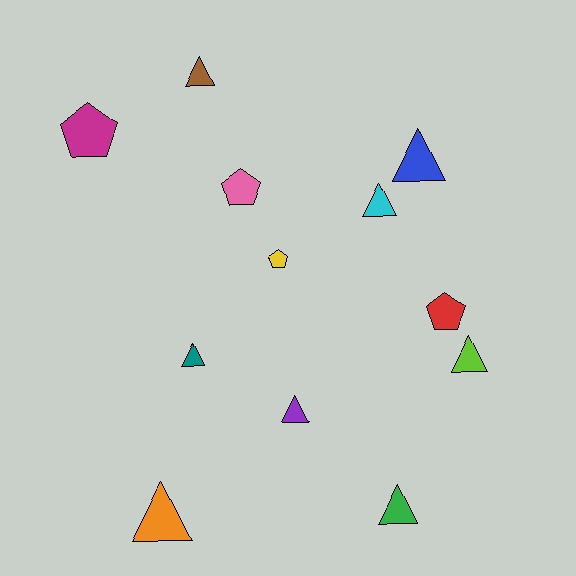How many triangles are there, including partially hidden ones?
There are 8 triangles.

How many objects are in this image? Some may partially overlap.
There are 12 objects.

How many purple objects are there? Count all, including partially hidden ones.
There is 1 purple object.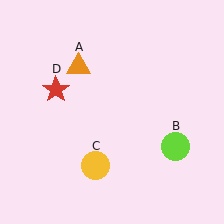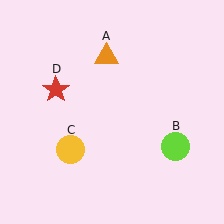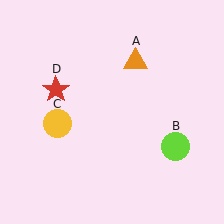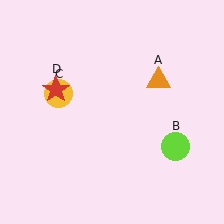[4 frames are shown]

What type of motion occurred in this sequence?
The orange triangle (object A), yellow circle (object C) rotated clockwise around the center of the scene.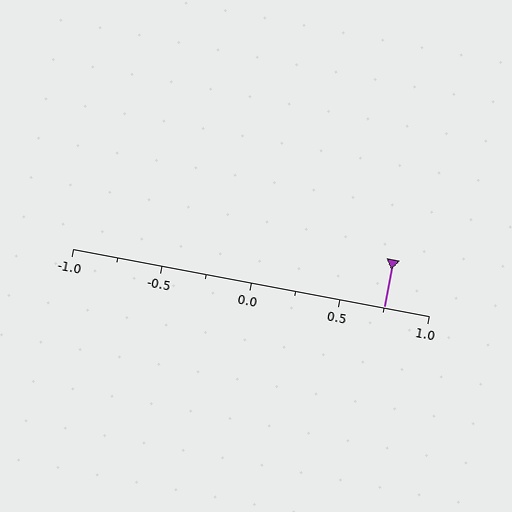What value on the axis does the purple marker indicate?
The marker indicates approximately 0.75.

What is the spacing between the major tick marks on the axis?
The major ticks are spaced 0.5 apart.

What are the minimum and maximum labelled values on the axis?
The axis runs from -1.0 to 1.0.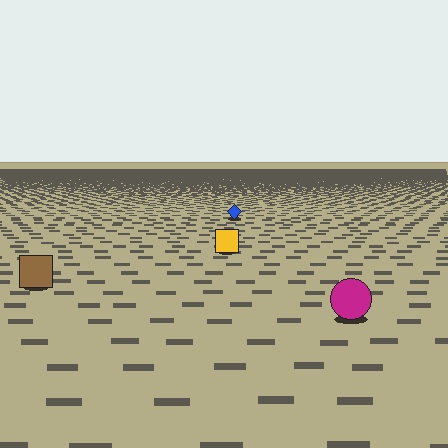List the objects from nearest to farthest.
From nearest to farthest: the magenta circle, the brown square, the yellow square, the blue diamond.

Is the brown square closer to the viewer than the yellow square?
Yes. The brown square is closer — you can tell from the texture gradient: the ground texture is coarser near it.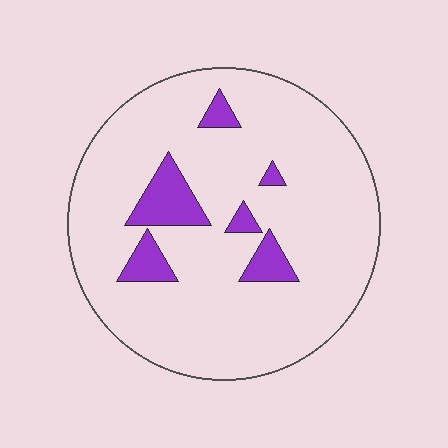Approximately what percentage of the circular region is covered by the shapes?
Approximately 10%.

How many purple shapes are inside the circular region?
6.